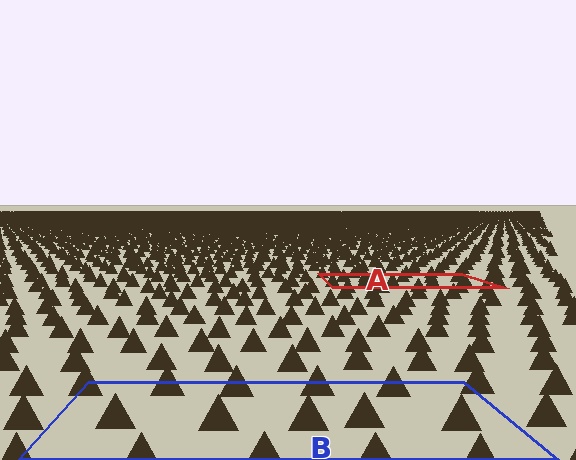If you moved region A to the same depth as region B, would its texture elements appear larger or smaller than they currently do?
They would appear larger. At a closer depth, the same texture elements are projected at a bigger on-screen size.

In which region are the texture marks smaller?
The texture marks are smaller in region A, because it is farther away.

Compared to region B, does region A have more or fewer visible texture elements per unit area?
Region A has more texture elements per unit area — they are packed more densely because it is farther away.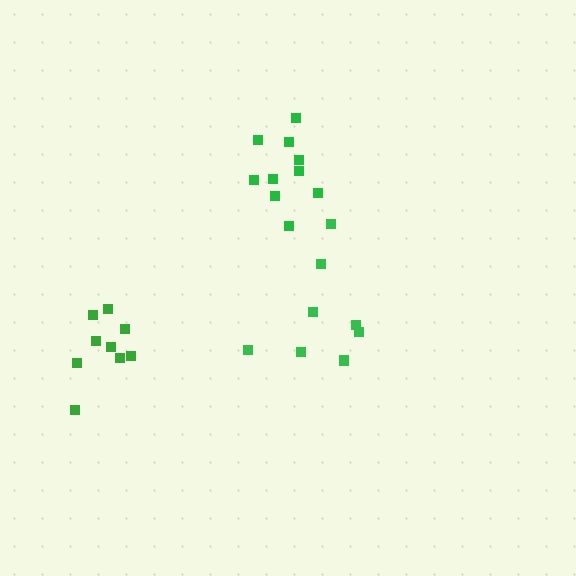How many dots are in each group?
Group 1: 9 dots, Group 2: 8 dots, Group 3: 10 dots (27 total).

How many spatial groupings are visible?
There are 3 spatial groupings.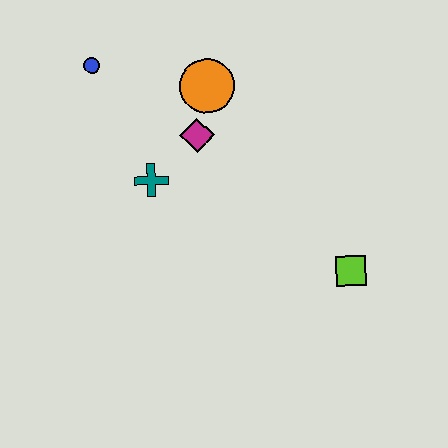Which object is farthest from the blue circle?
The lime square is farthest from the blue circle.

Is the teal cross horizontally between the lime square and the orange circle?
No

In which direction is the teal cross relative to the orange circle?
The teal cross is below the orange circle.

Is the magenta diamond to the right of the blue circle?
Yes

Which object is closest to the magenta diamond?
The orange circle is closest to the magenta diamond.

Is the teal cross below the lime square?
No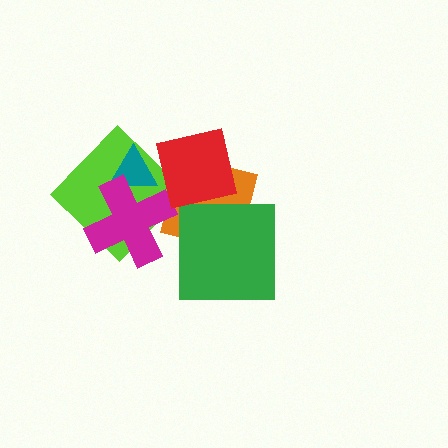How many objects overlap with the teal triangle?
2 objects overlap with the teal triangle.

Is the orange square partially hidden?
Yes, it is partially covered by another shape.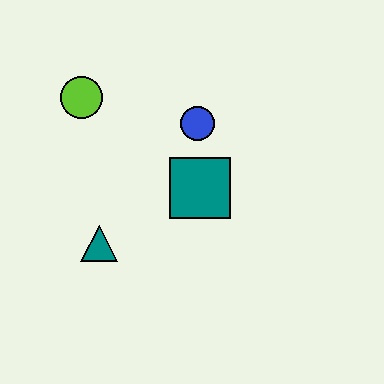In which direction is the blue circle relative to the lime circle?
The blue circle is to the right of the lime circle.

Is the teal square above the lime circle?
No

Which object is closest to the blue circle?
The teal square is closest to the blue circle.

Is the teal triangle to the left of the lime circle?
No